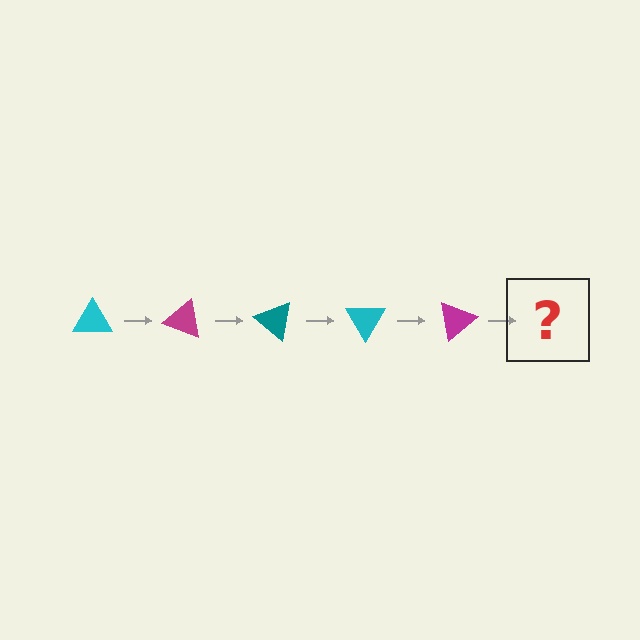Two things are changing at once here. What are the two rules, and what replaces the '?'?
The two rules are that it rotates 20 degrees each step and the color cycles through cyan, magenta, and teal. The '?' should be a teal triangle, rotated 100 degrees from the start.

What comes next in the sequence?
The next element should be a teal triangle, rotated 100 degrees from the start.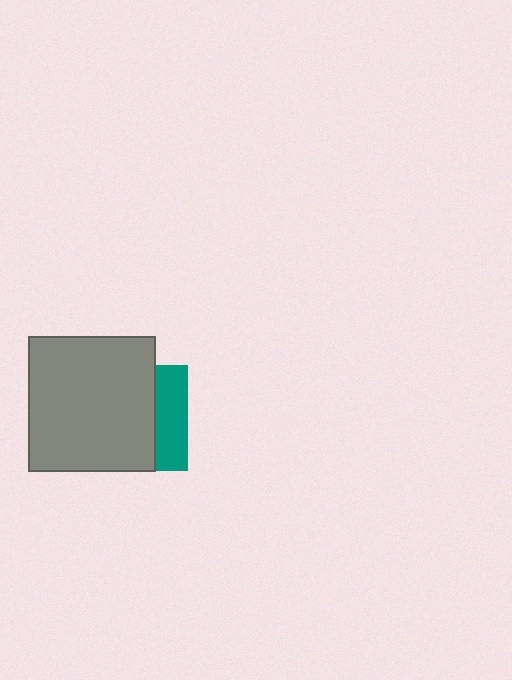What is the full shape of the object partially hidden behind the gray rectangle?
The partially hidden object is a teal square.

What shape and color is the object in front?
The object in front is a gray rectangle.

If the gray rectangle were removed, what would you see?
You would see the complete teal square.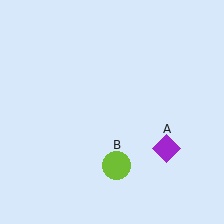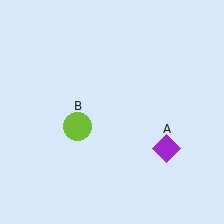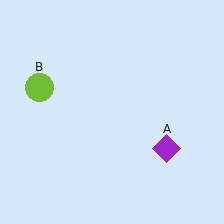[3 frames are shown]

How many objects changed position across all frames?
1 object changed position: lime circle (object B).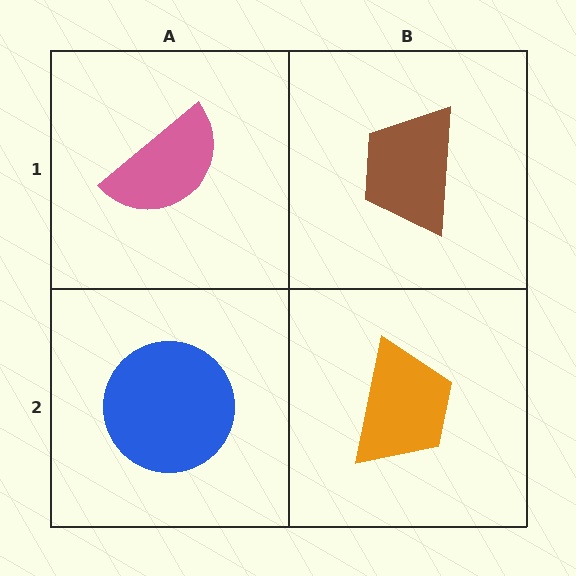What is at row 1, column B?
A brown trapezoid.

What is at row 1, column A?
A pink semicircle.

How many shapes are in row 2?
2 shapes.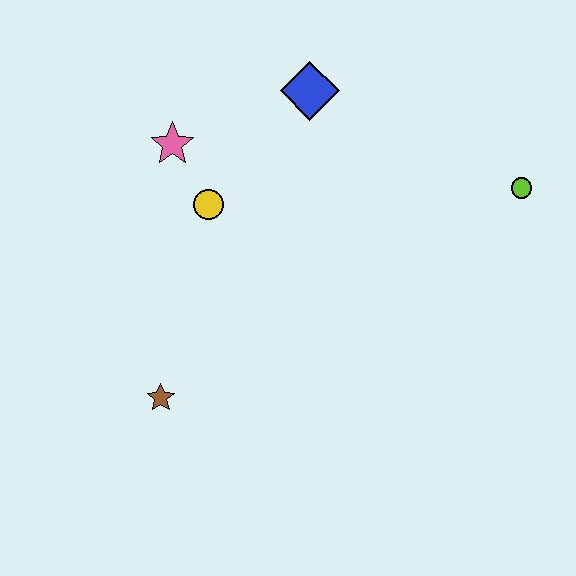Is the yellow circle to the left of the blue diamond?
Yes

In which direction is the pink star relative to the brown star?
The pink star is above the brown star.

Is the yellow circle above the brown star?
Yes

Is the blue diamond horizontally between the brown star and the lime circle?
Yes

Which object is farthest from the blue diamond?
The brown star is farthest from the blue diamond.